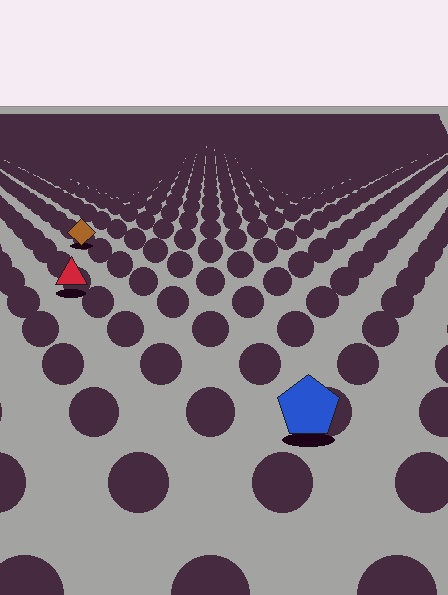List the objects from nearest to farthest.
From nearest to farthest: the blue pentagon, the red triangle, the brown diamond.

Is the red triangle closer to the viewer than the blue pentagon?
No. The blue pentagon is closer — you can tell from the texture gradient: the ground texture is coarser near it.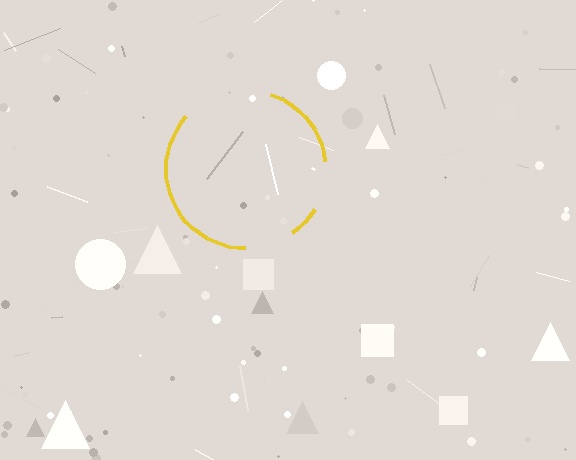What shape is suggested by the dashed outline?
The dashed outline suggests a circle.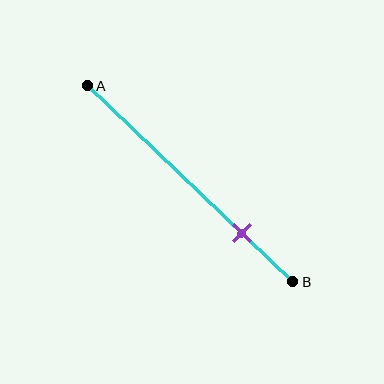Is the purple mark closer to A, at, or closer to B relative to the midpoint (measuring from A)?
The purple mark is closer to point B than the midpoint of segment AB.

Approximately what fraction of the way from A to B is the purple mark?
The purple mark is approximately 75% of the way from A to B.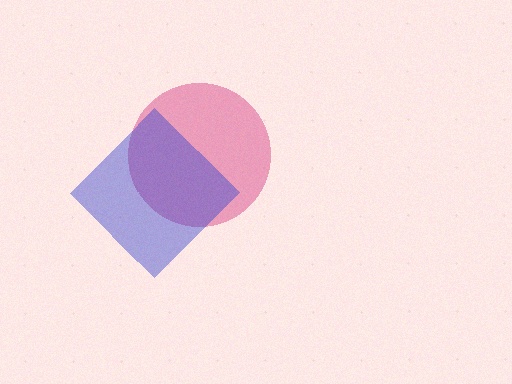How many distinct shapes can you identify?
There are 2 distinct shapes: a pink circle, a blue diamond.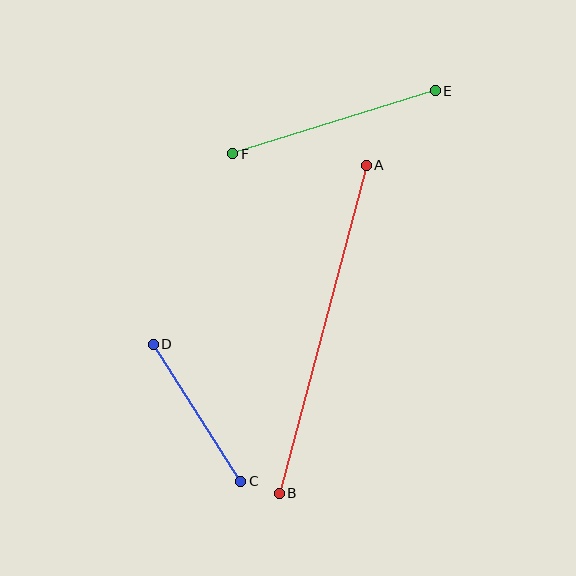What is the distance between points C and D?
The distance is approximately 162 pixels.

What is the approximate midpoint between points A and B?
The midpoint is at approximately (323, 329) pixels.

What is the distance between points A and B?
The distance is approximately 339 pixels.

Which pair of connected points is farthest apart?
Points A and B are farthest apart.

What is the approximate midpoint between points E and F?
The midpoint is at approximately (334, 122) pixels.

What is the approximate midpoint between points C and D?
The midpoint is at approximately (197, 413) pixels.